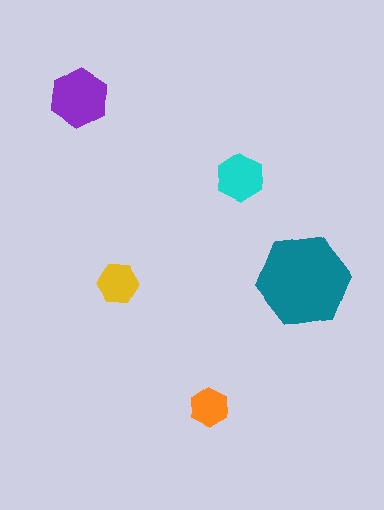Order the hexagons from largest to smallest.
the teal one, the purple one, the cyan one, the yellow one, the orange one.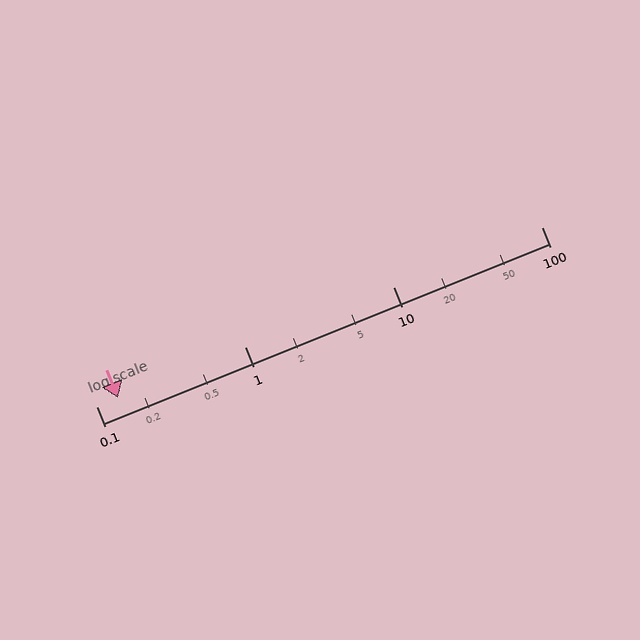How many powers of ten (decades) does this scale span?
The scale spans 3 decades, from 0.1 to 100.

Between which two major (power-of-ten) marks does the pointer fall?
The pointer is between 0.1 and 1.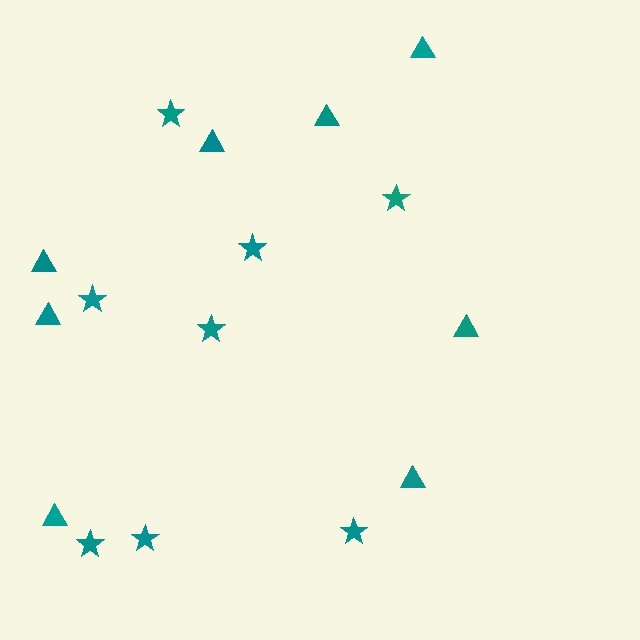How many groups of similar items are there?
There are 2 groups: one group of triangles (8) and one group of stars (8).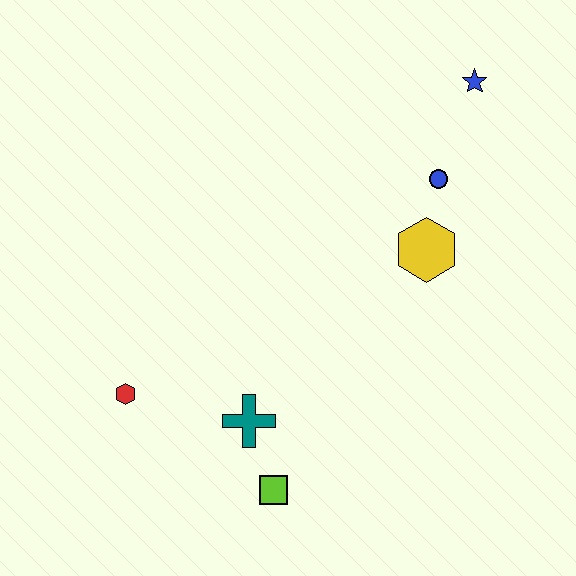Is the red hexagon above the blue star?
No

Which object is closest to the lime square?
The teal cross is closest to the lime square.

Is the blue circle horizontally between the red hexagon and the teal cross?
No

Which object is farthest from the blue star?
The red hexagon is farthest from the blue star.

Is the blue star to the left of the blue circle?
No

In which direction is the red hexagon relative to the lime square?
The red hexagon is to the left of the lime square.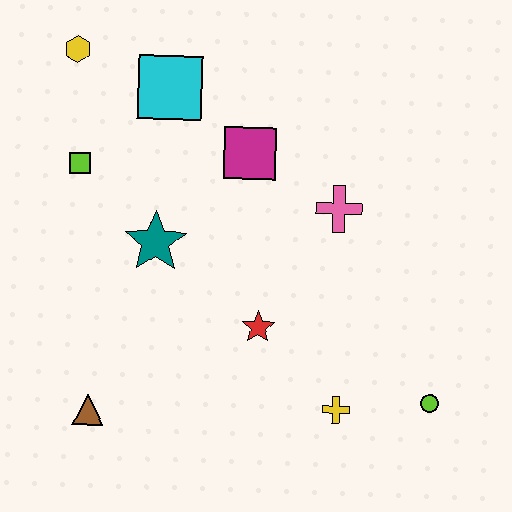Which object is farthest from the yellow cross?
The yellow hexagon is farthest from the yellow cross.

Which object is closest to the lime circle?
The yellow cross is closest to the lime circle.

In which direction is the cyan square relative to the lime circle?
The cyan square is above the lime circle.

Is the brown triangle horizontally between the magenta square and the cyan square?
No